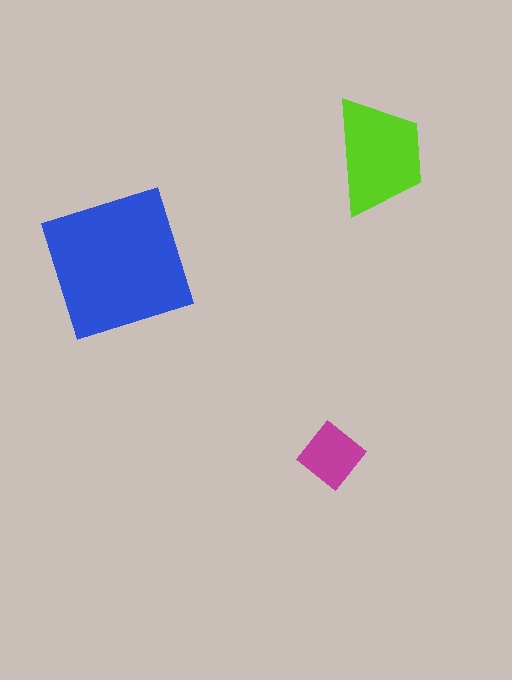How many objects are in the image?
There are 3 objects in the image.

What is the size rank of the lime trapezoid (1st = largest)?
2nd.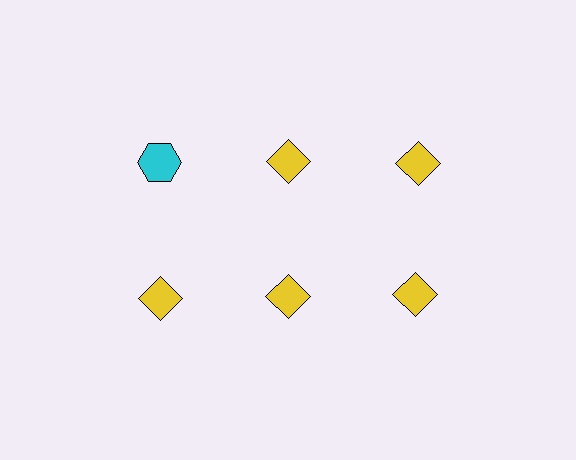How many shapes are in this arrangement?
There are 6 shapes arranged in a grid pattern.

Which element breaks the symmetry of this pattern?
The cyan hexagon in the top row, leftmost column breaks the symmetry. All other shapes are yellow diamonds.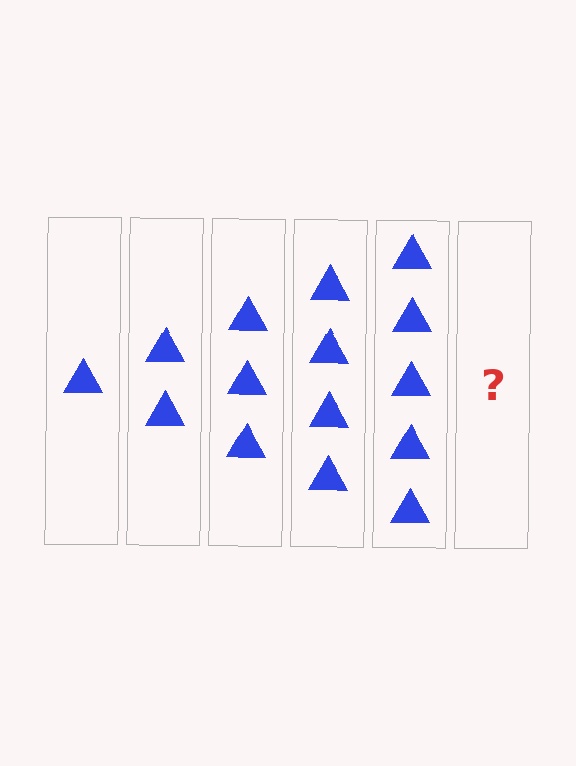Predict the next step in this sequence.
The next step is 6 triangles.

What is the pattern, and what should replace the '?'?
The pattern is that each step adds one more triangle. The '?' should be 6 triangles.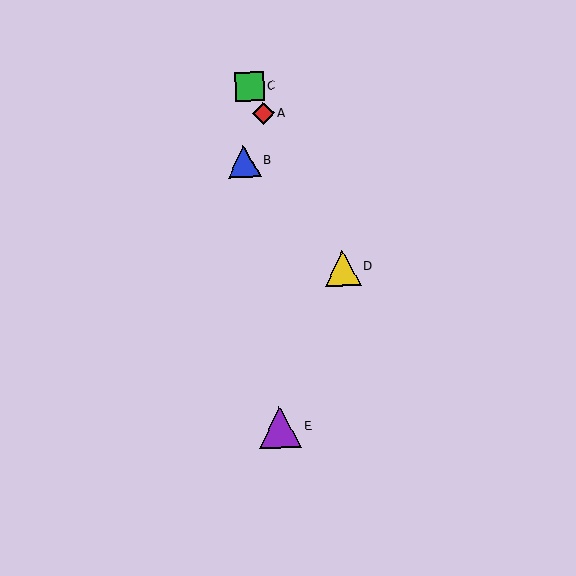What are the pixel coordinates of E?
Object E is at (280, 427).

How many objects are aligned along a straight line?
3 objects (A, C, D) are aligned along a straight line.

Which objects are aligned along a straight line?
Objects A, C, D are aligned along a straight line.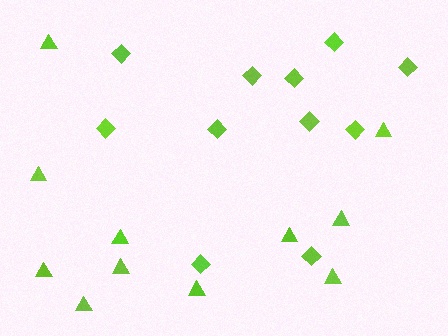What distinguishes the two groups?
There are 2 groups: one group of triangles (11) and one group of diamonds (11).